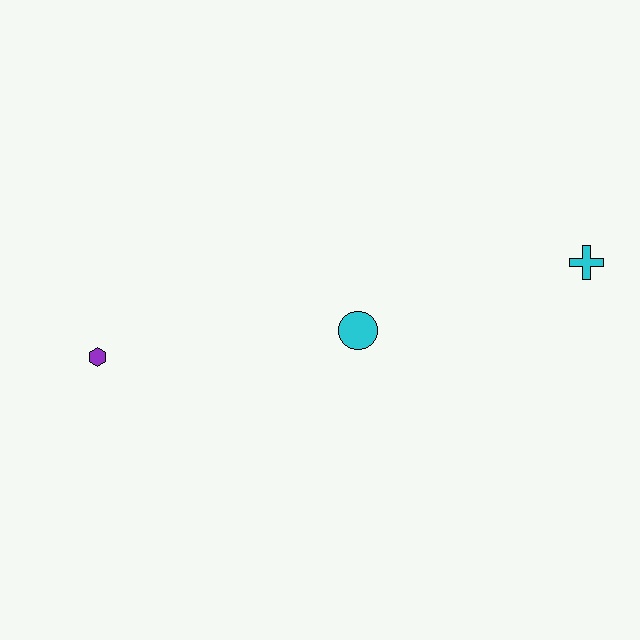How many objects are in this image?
There are 3 objects.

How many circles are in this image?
There is 1 circle.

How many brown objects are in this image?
There are no brown objects.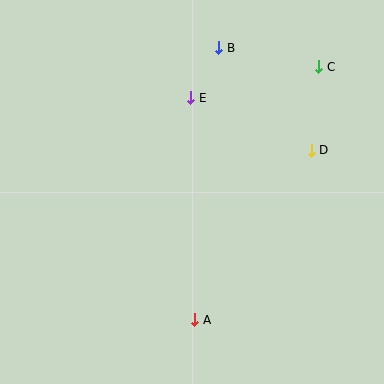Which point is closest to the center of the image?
Point E at (191, 98) is closest to the center.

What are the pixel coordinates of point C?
Point C is at (319, 67).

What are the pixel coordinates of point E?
Point E is at (191, 98).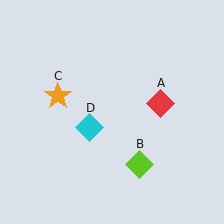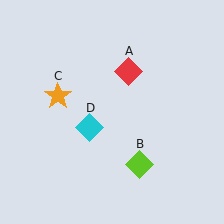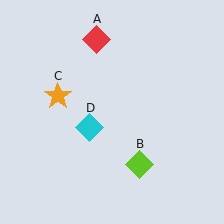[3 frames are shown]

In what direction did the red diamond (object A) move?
The red diamond (object A) moved up and to the left.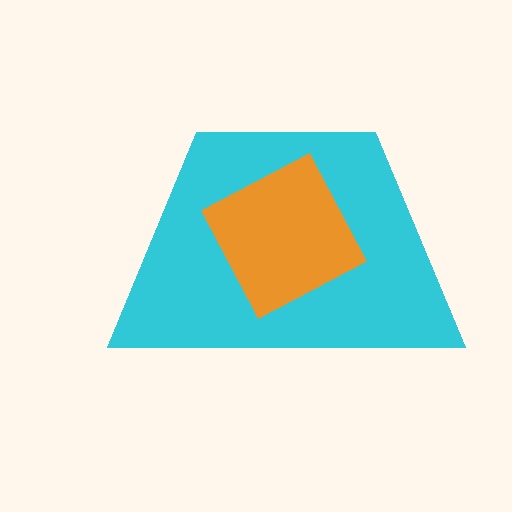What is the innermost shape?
The orange diamond.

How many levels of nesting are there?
2.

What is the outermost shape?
The cyan trapezoid.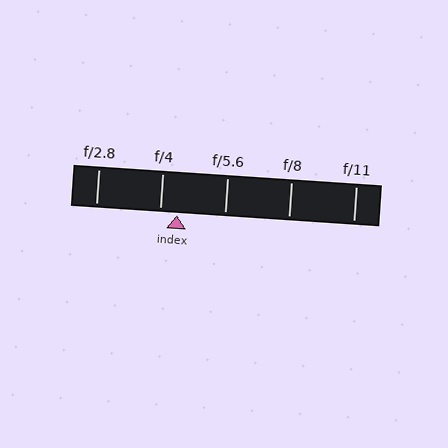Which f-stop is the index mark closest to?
The index mark is closest to f/4.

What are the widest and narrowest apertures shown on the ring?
The widest aperture shown is f/2.8 and the narrowest is f/11.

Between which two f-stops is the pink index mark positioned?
The index mark is between f/4 and f/5.6.